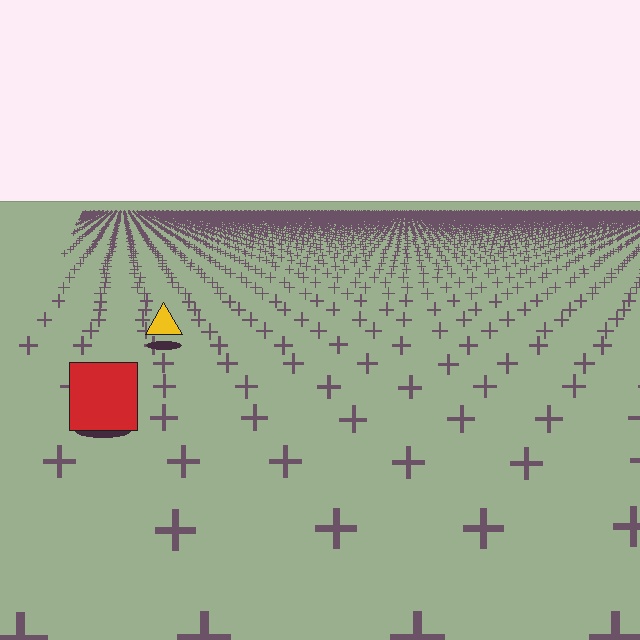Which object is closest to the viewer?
The red square is closest. The texture marks near it are larger and more spread out.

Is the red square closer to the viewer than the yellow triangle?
Yes. The red square is closer — you can tell from the texture gradient: the ground texture is coarser near it.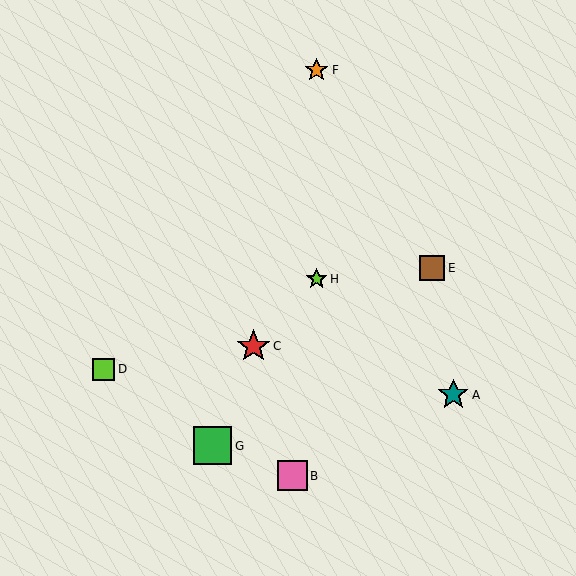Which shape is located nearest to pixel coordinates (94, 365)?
The lime square (labeled D) at (104, 369) is nearest to that location.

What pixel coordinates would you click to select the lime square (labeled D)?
Click at (104, 369) to select the lime square D.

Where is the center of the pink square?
The center of the pink square is at (292, 476).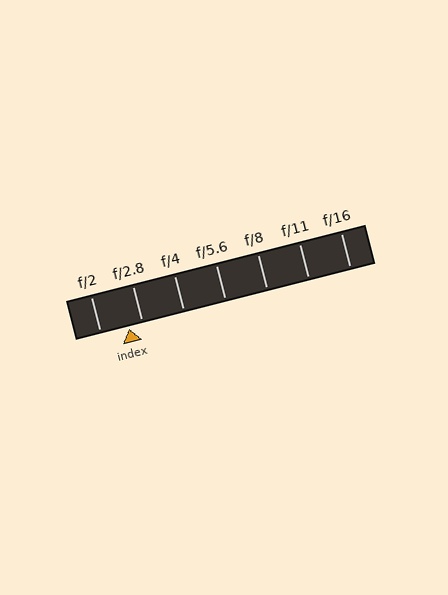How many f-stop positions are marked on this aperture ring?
There are 7 f-stop positions marked.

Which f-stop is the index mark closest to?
The index mark is closest to f/2.8.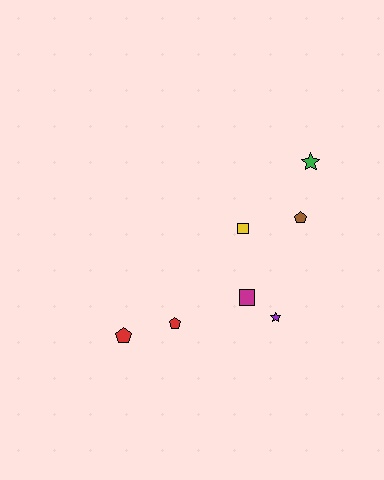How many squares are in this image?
There are 2 squares.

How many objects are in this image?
There are 7 objects.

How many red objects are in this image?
There are 2 red objects.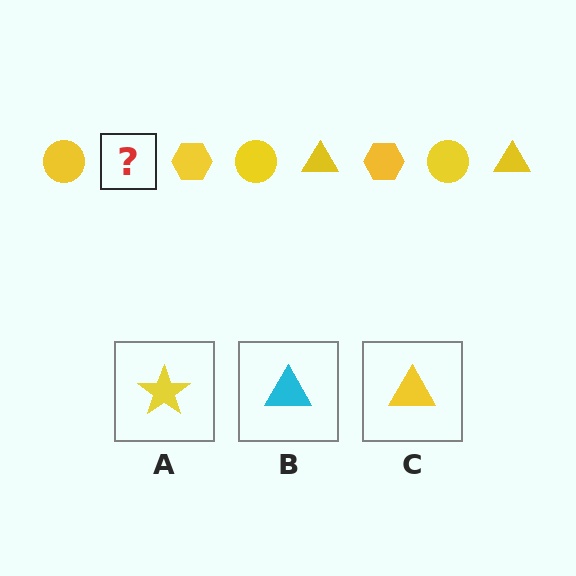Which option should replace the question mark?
Option C.